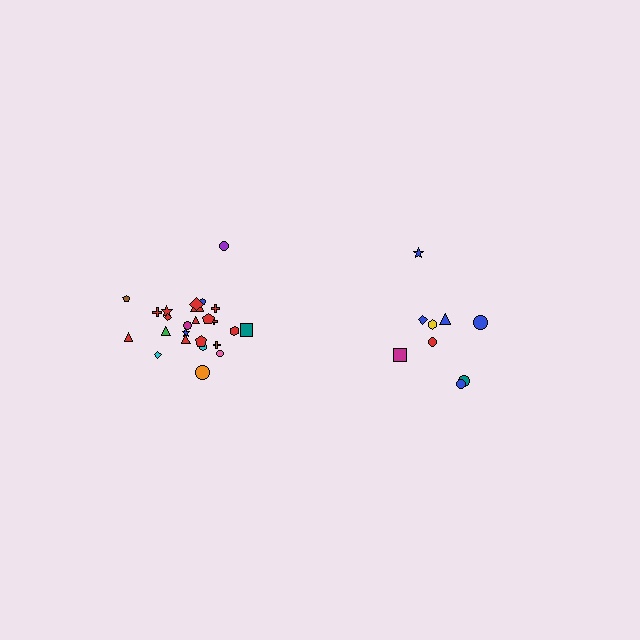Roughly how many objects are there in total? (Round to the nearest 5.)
Roughly 35 objects in total.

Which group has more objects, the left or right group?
The left group.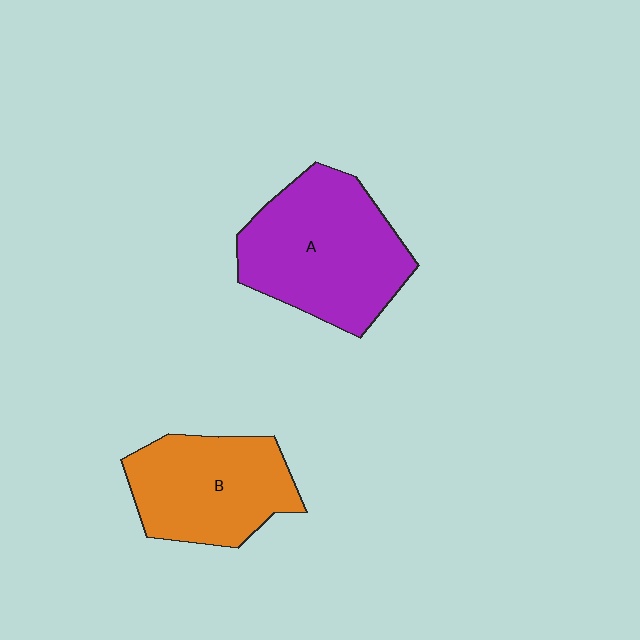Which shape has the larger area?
Shape A (purple).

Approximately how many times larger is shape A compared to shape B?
Approximately 1.3 times.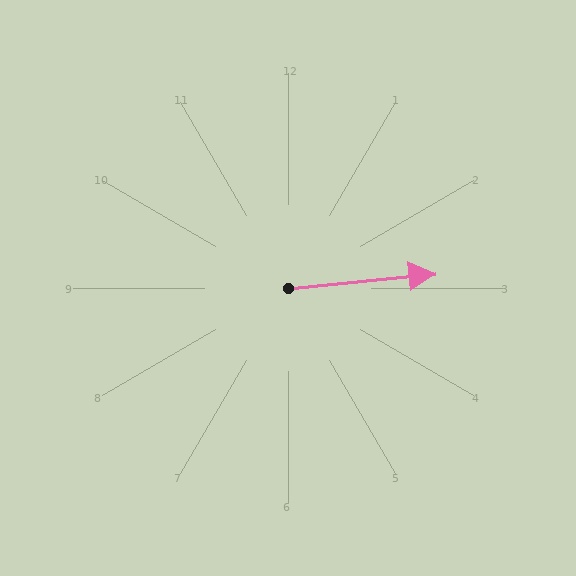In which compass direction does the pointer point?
East.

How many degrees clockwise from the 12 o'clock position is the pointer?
Approximately 84 degrees.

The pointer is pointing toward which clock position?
Roughly 3 o'clock.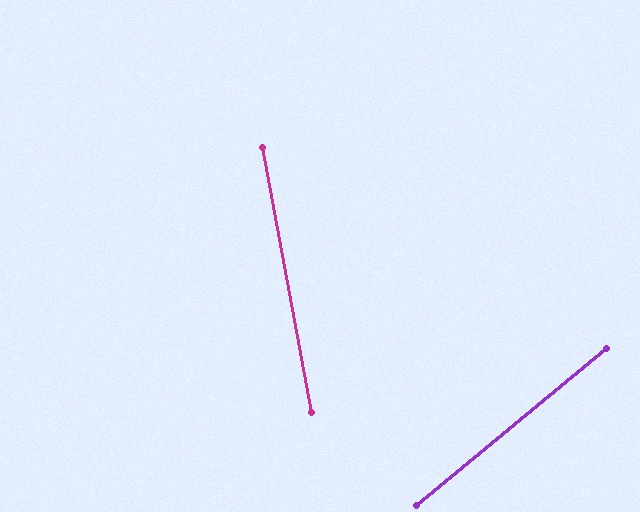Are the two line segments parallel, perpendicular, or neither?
Neither parallel nor perpendicular — they differ by about 61°.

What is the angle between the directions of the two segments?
Approximately 61 degrees.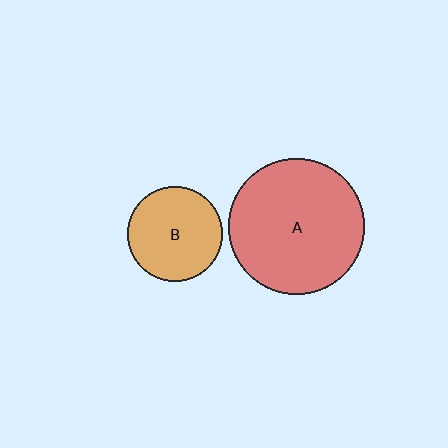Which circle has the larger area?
Circle A (red).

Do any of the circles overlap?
No, none of the circles overlap.